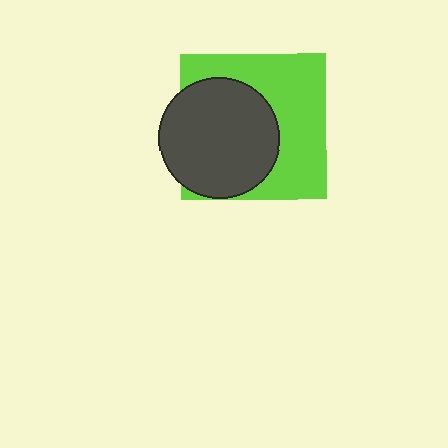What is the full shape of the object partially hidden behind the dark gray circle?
The partially hidden object is a lime square.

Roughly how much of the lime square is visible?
About half of it is visible (roughly 52%).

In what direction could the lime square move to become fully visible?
The lime square could move right. That would shift it out from behind the dark gray circle entirely.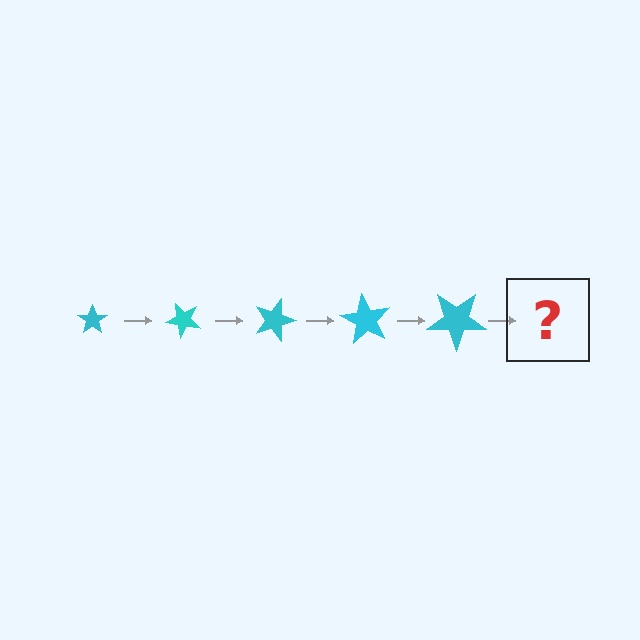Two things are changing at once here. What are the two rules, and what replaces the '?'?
The two rules are that the star grows larger each step and it rotates 45 degrees each step. The '?' should be a star, larger than the previous one and rotated 225 degrees from the start.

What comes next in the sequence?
The next element should be a star, larger than the previous one and rotated 225 degrees from the start.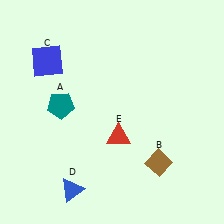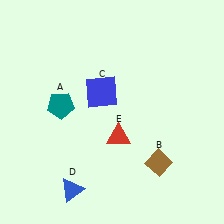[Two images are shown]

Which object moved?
The blue square (C) moved right.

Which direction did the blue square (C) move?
The blue square (C) moved right.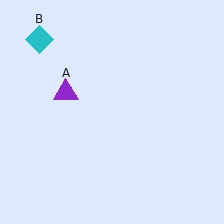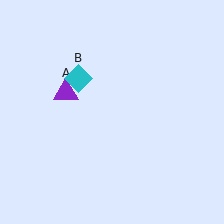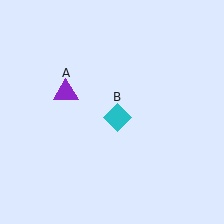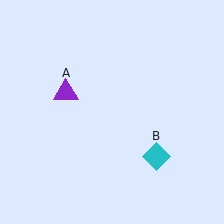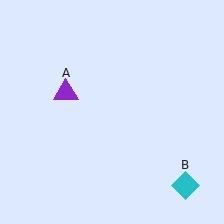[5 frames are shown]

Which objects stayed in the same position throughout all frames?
Purple triangle (object A) remained stationary.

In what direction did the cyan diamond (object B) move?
The cyan diamond (object B) moved down and to the right.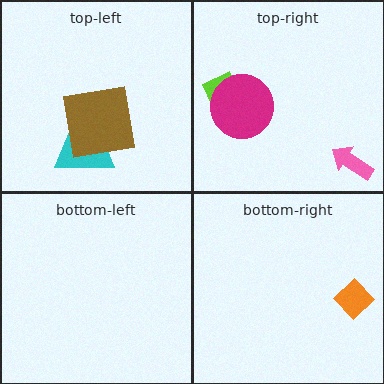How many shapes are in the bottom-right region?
1.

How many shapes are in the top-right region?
3.